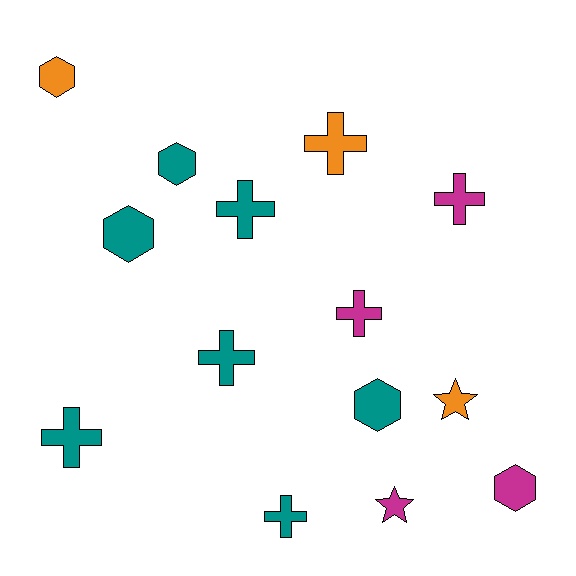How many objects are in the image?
There are 14 objects.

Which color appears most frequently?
Teal, with 7 objects.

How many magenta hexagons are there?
There is 1 magenta hexagon.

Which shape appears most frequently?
Cross, with 7 objects.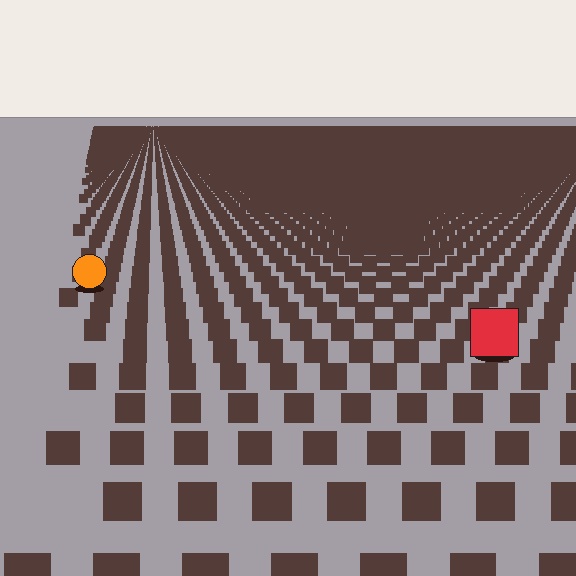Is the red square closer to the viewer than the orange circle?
Yes. The red square is closer — you can tell from the texture gradient: the ground texture is coarser near it.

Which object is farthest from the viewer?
The orange circle is farthest from the viewer. It appears smaller and the ground texture around it is denser.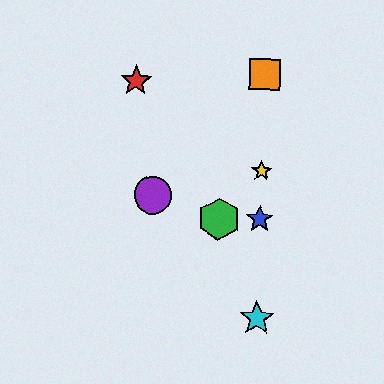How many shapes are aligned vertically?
4 shapes (the blue star, the yellow star, the orange square, the cyan star) are aligned vertically.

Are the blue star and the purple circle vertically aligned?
No, the blue star is at x≈260 and the purple circle is at x≈153.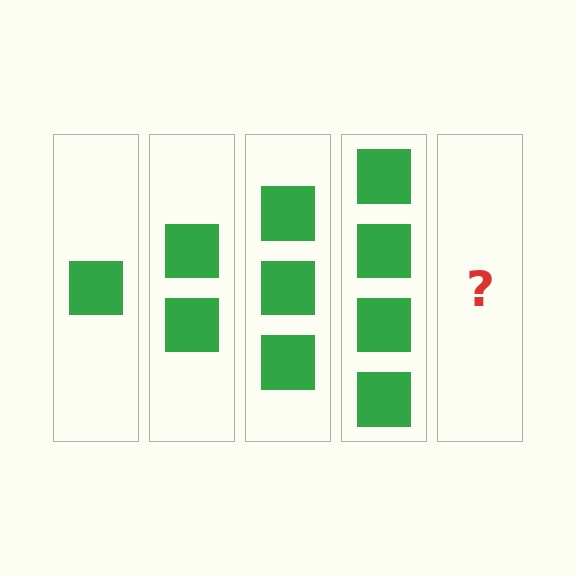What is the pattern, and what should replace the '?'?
The pattern is that each step adds one more square. The '?' should be 5 squares.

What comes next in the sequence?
The next element should be 5 squares.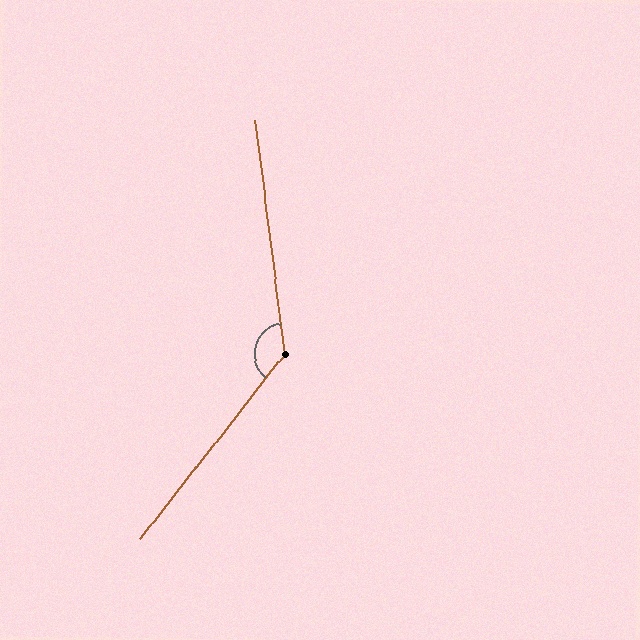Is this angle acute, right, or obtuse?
It is obtuse.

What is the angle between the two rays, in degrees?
Approximately 135 degrees.